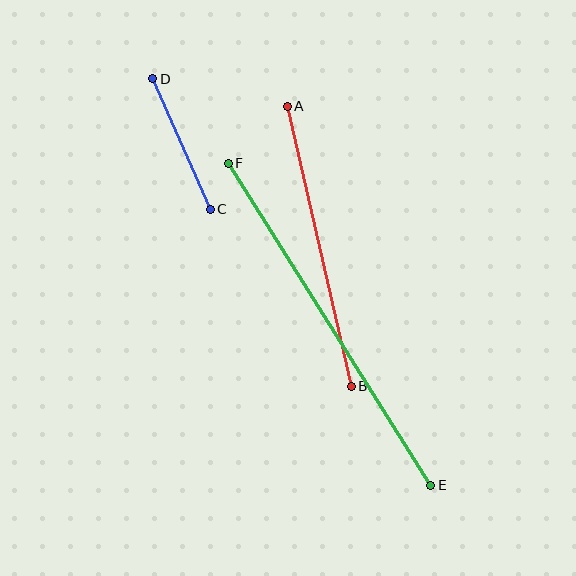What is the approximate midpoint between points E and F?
The midpoint is at approximately (329, 324) pixels.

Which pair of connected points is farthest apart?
Points E and F are farthest apart.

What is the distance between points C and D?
The distance is approximately 143 pixels.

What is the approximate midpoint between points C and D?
The midpoint is at approximately (181, 144) pixels.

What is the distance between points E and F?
The distance is approximately 381 pixels.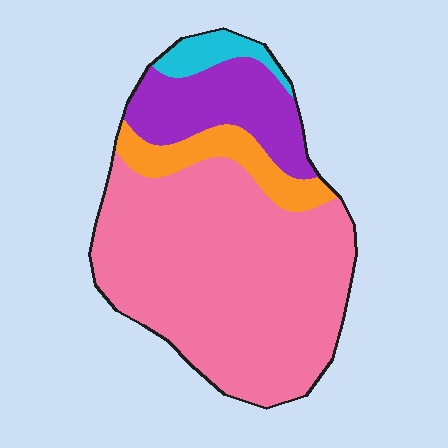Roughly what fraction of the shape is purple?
Purple takes up about one sixth (1/6) of the shape.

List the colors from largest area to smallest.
From largest to smallest: pink, purple, orange, cyan.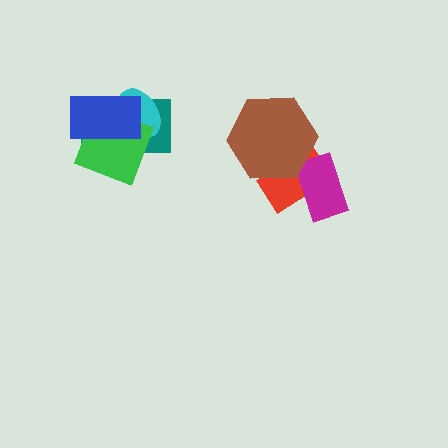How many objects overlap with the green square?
3 objects overlap with the green square.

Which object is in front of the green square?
The blue rectangle is in front of the green square.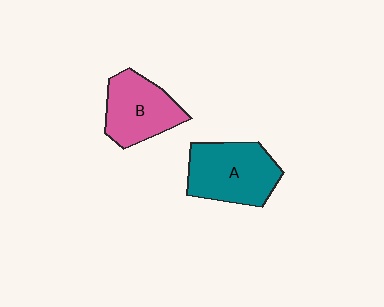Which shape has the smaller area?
Shape B (pink).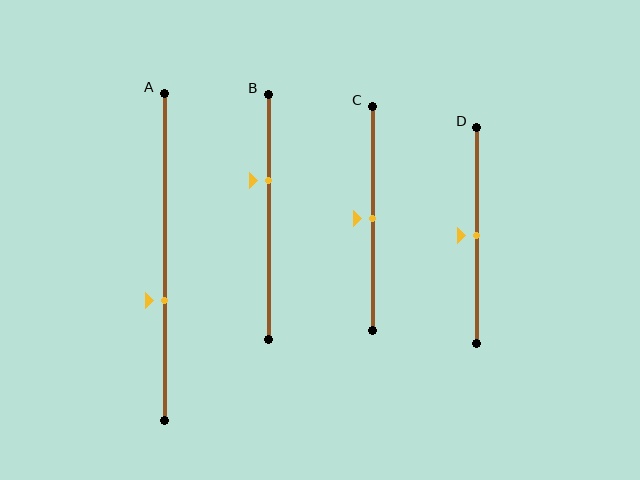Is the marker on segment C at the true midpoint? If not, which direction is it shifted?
Yes, the marker on segment C is at the true midpoint.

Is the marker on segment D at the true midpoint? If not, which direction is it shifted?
Yes, the marker on segment D is at the true midpoint.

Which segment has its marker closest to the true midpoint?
Segment C has its marker closest to the true midpoint.